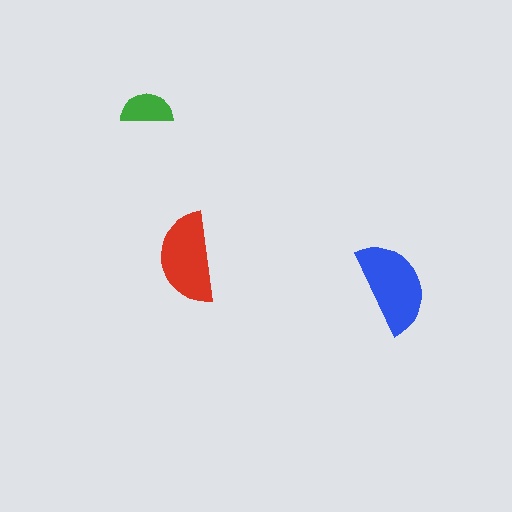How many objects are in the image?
There are 3 objects in the image.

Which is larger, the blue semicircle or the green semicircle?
The blue one.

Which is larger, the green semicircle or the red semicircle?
The red one.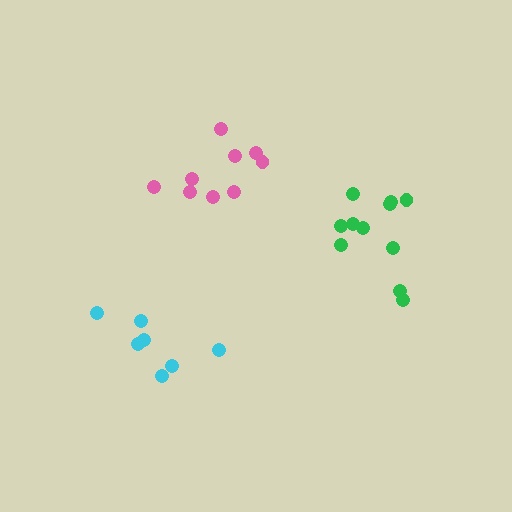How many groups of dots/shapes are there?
There are 3 groups.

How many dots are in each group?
Group 1: 7 dots, Group 2: 11 dots, Group 3: 9 dots (27 total).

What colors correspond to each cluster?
The clusters are colored: cyan, green, pink.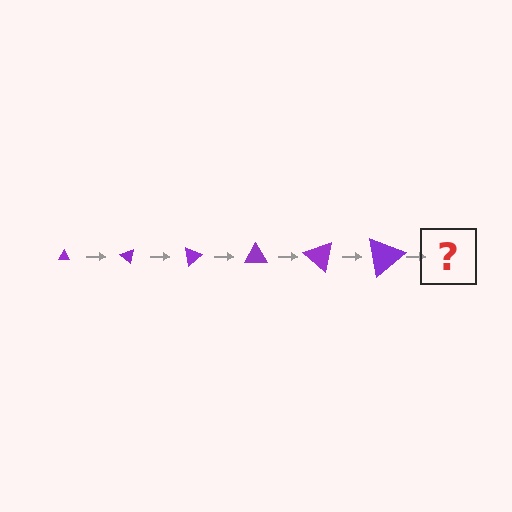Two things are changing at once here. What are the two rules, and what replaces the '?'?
The two rules are that the triangle grows larger each step and it rotates 40 degrees each step. The '?' should be a triangle, larger than the previous one and rotated 240 degrees from the start.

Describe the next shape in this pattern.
It should be a triangle, larger than the previous one and rotated 240 degrees from the start.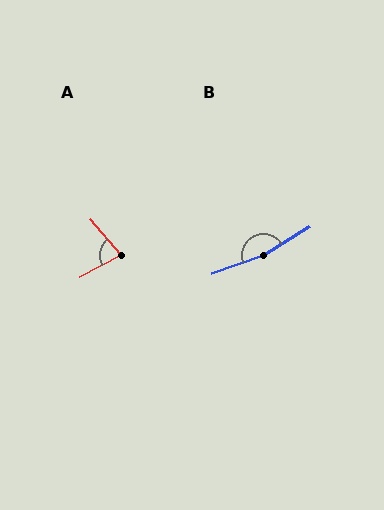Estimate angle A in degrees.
Approximately 78 degrees.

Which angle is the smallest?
A, at approximately 78 degrees.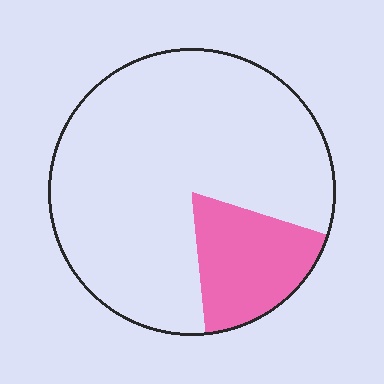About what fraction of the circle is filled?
About one fifth (1/5).